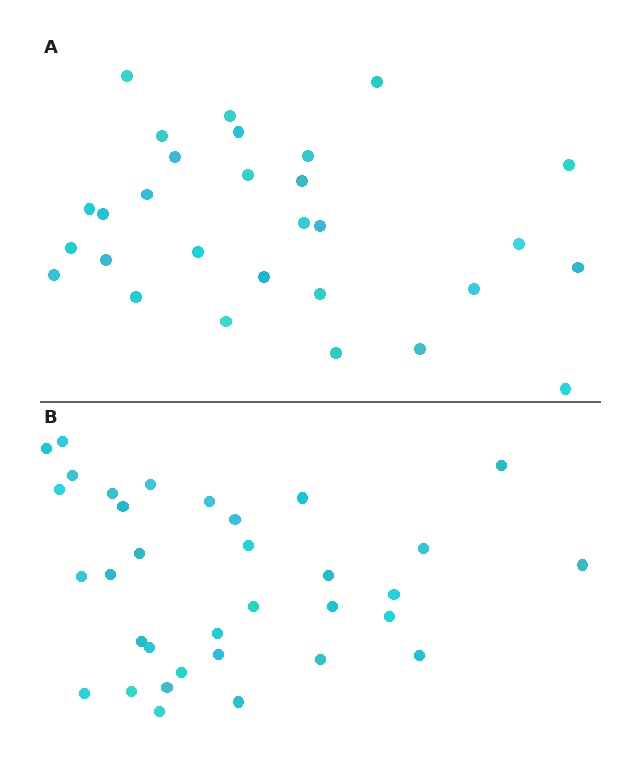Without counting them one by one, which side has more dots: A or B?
Region B (the bottom region) has more dots.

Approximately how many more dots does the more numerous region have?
Region B has about 5 more dots than region A.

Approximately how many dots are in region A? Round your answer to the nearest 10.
About 30 dots. (The exact count is 29, which rounds to 30.)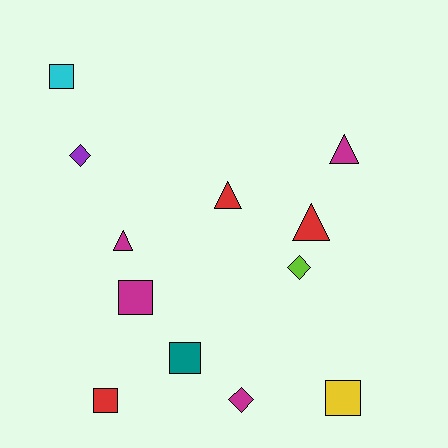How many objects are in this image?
There are 12 objects.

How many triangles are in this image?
There are 4 triangles.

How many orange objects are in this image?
There are no orange objects.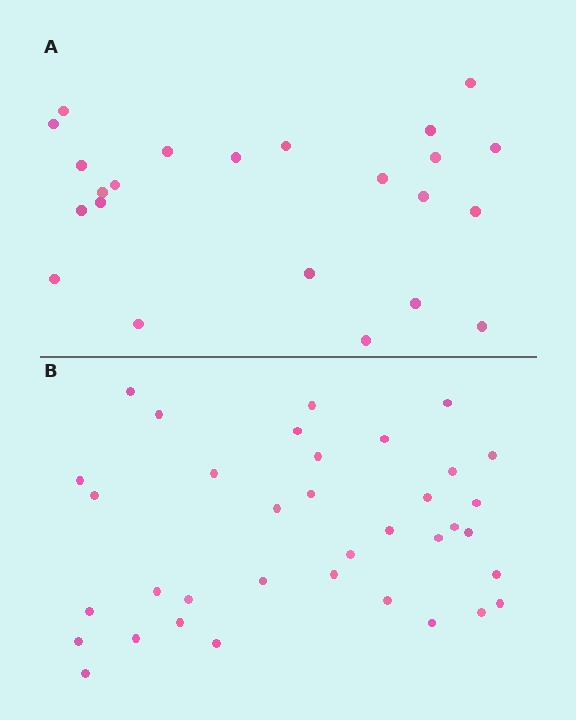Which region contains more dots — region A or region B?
Region B (the bottom region) has more dots.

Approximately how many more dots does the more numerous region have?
Region B has approximately 15 more dots than region A.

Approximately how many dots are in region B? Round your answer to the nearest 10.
About 40 dots. (The exact count is 36, which rounds to 40.)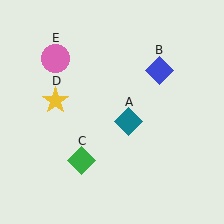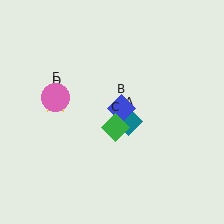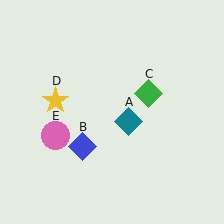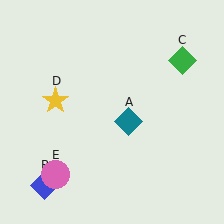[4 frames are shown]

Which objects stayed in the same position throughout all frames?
Teal diamond (object A) and yellow star (object D) remained stationary.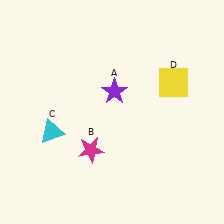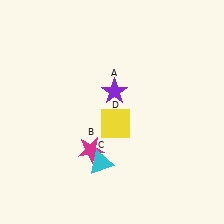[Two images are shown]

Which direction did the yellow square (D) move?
The yellow square (D) moved left.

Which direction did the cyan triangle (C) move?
The cyan triangle (C) moved right.